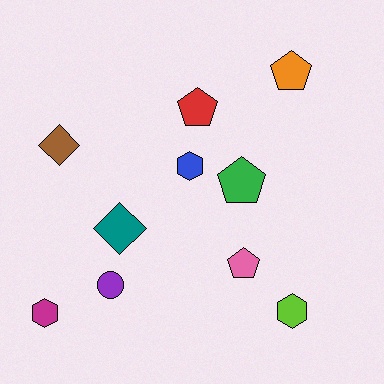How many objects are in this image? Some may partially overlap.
There are 10 objects.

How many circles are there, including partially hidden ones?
There is 1 circle.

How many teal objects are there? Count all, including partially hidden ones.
There is 1 teal object.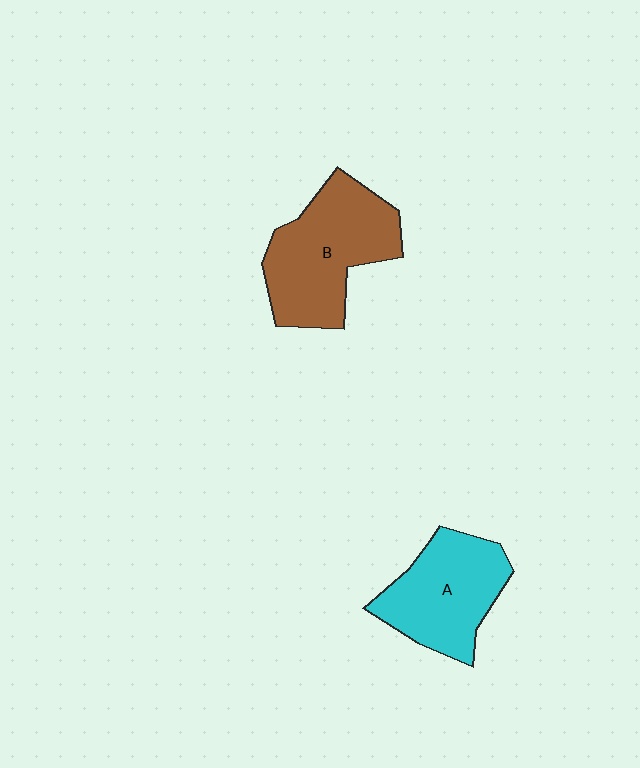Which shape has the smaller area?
Shape A (cyan).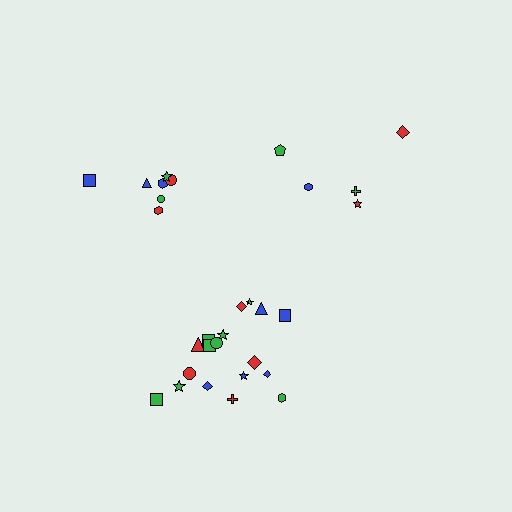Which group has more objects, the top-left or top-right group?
The top-left group.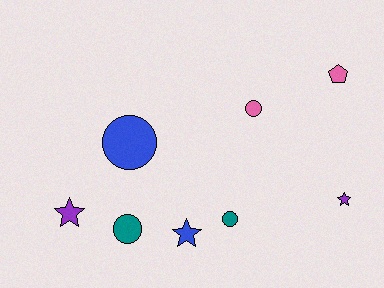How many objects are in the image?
There are 8 objects.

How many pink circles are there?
There is 1 pink circle.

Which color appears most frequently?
Purple, with 2 objects.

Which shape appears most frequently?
Circle, with 4 objects.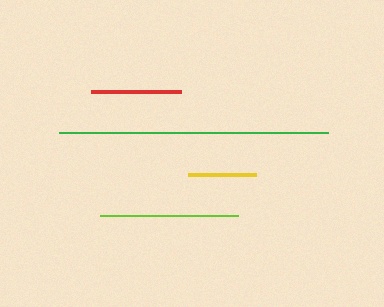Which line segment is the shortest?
The yellow line is the shortest at approximately 68 pixels.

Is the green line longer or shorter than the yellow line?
The green line is longer than the yellow line.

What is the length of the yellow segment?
The yellow segment is approximately 68 pixels long.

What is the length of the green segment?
The green segment is approximately 269 pixels long.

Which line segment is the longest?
The green line is the longest at approximately 269 pixels.